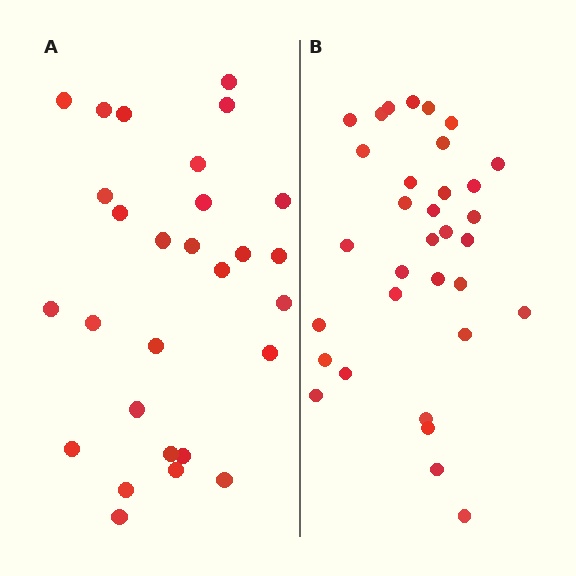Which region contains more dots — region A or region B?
Region B (the right region) has more dots.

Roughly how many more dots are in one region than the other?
Region B has about 5 more dots than region A.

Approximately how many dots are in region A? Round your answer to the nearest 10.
About 30 dots. (The exact count is 28, which rounds to 30.)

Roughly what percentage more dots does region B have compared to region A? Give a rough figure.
About 20% more.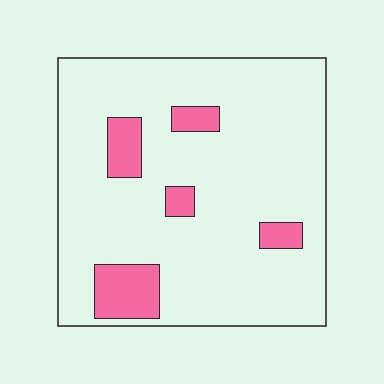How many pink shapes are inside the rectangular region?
5.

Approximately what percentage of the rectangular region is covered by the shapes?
Approximately 15%.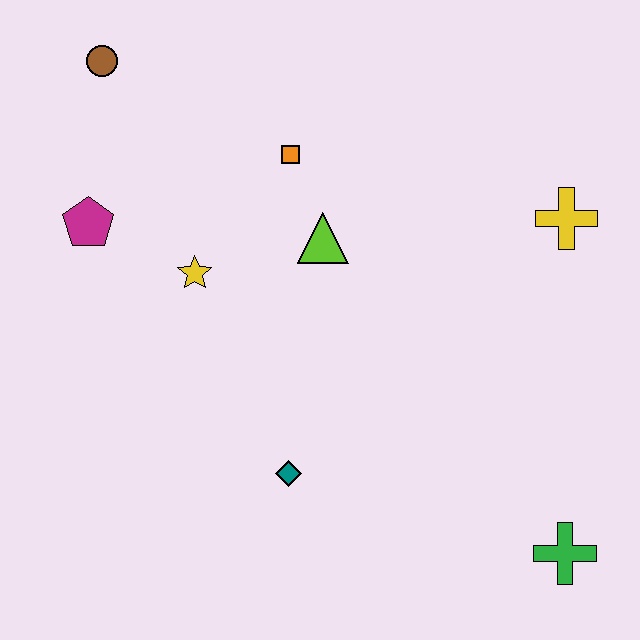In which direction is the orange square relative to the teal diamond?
The orange square is above the teal diamond.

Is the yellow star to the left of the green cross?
Yes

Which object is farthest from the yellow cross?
The brown circle is farthest from the yellow cross.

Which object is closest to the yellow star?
The magenta pentagon is closest to the yellow star.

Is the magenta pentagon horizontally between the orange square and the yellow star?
No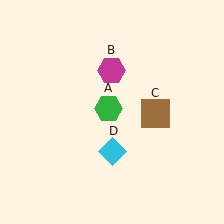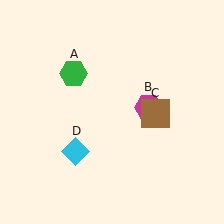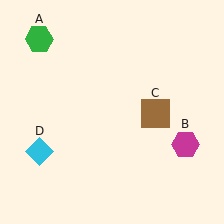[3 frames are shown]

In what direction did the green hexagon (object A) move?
The green hexagon (object A) moved up and to the left.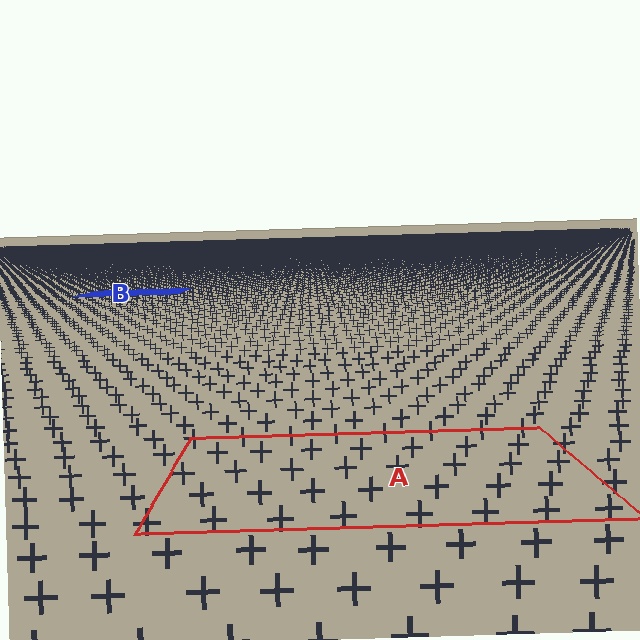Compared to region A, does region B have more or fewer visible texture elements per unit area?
Region B has more texture elements per unit area — they are packed more densely because it is farther away.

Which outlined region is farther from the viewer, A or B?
Region B is farther from the viewer — the texture elements inside it appear smaller and more densely packed.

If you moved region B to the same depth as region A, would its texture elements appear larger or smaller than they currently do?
They would appear larger. At a closer depth, the same texture elements are projected at a bigger on-screen size.